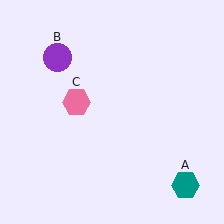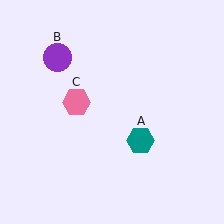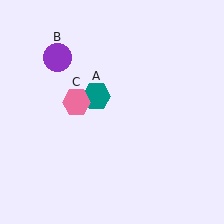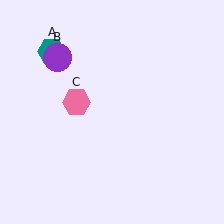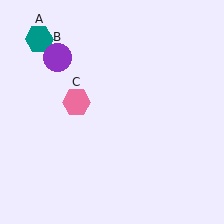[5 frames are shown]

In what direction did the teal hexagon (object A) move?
The teal hexagon (object A) moved up and to the left.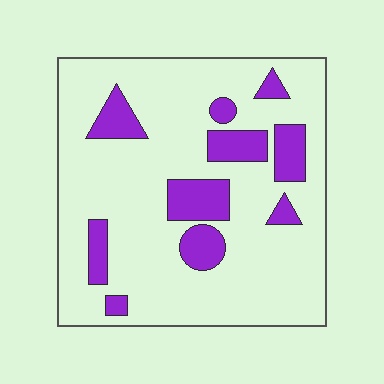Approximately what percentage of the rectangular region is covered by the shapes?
Approximately 20%.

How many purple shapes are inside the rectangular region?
10.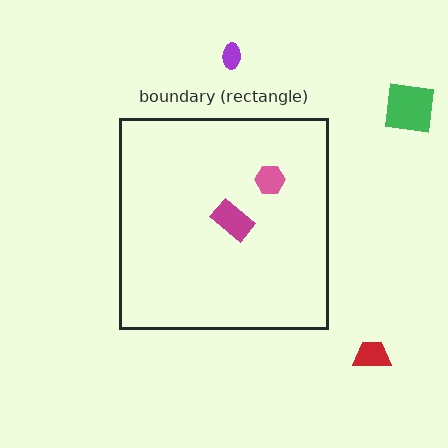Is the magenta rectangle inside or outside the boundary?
Inside.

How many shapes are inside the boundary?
2 inside, 3 outside.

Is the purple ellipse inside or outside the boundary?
Outside.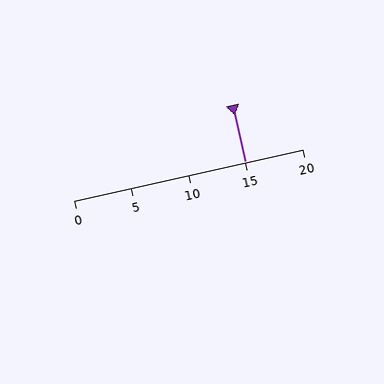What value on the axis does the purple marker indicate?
The marker indicates approximately 15.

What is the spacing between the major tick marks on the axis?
The major ticks are spaced 5 apart.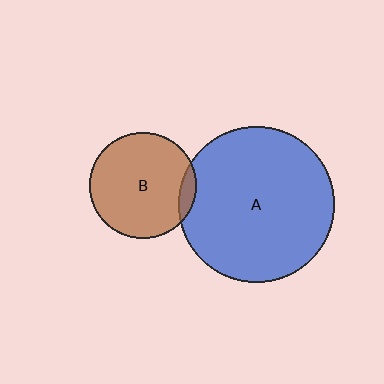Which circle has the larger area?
Circle A (blue).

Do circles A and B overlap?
Yes.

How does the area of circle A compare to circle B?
Approximately 2.1 times.